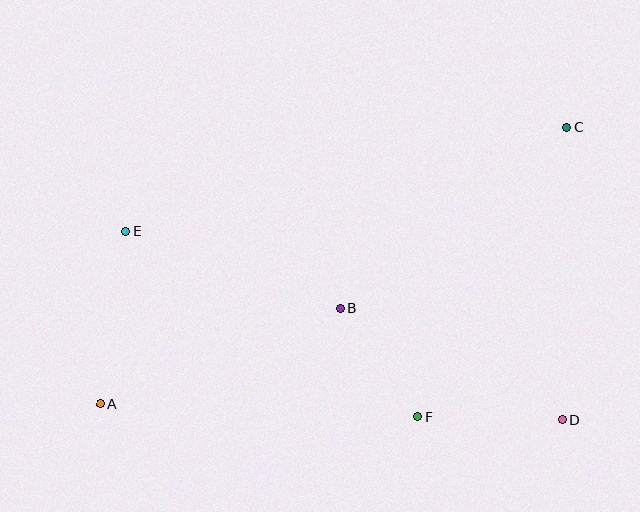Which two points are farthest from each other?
Points A and C are farthest from each other.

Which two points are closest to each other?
Points B and F are closest to each other.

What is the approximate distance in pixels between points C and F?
The distance between C and F is approximately 326 pixels.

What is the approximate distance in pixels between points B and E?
The distance between B and E is approximately 228 pixels.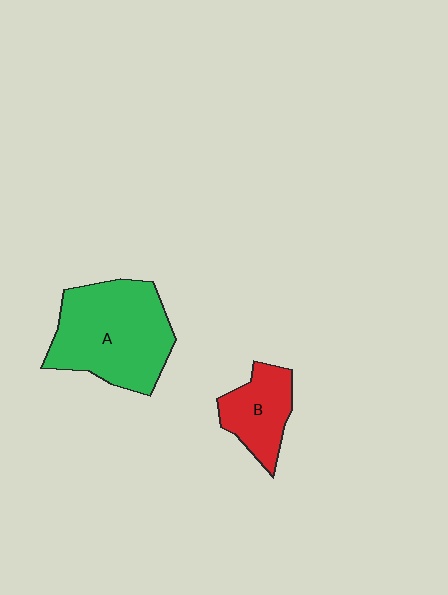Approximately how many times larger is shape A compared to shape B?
Approximately 2.1 times.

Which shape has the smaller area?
Shape B (red).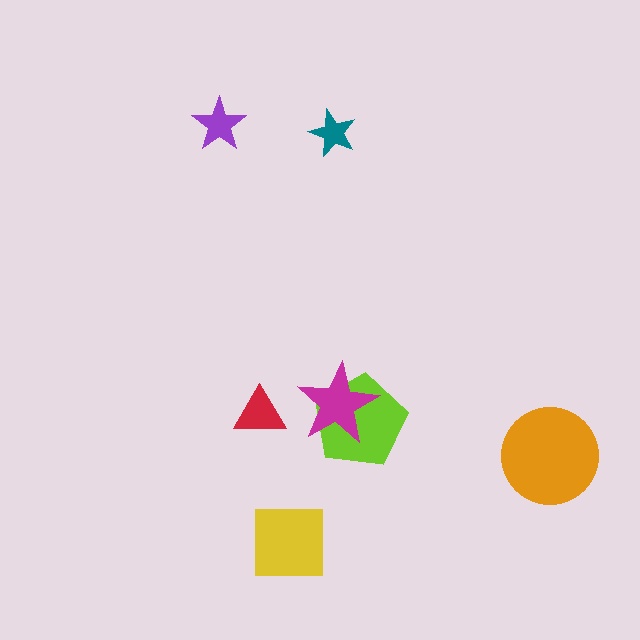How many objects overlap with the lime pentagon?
1 object overlaps with the lime pentagon.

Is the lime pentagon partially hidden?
Yes, it is partially covered by another shape.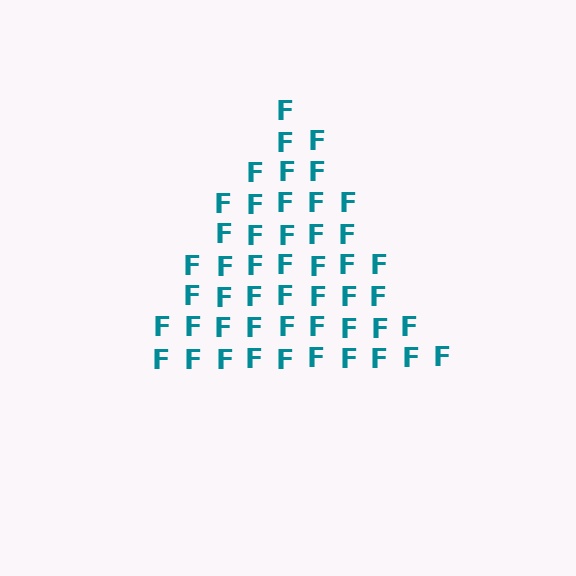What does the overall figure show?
The overall figure shows a triangle.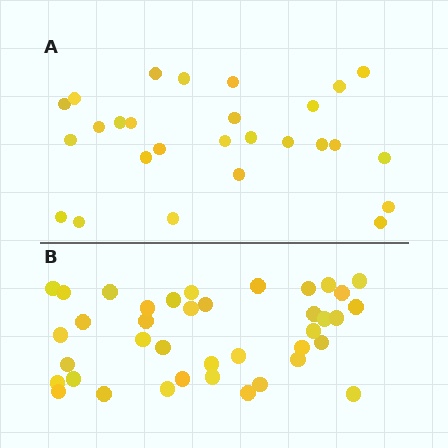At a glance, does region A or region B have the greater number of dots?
Region B (the bottom region) has more dots.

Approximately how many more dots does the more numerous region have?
Region B has roughly 12 or so more dots than region A.